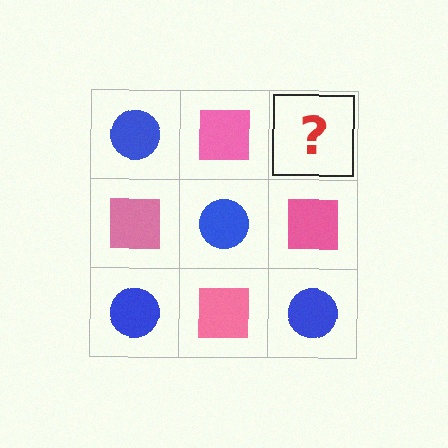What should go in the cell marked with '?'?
The missing cell should contain a blue circle.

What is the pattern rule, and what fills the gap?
The rule is that it alternates blue circle and pink square in a checkerboard pattern. The gap should be filled with a blue circle.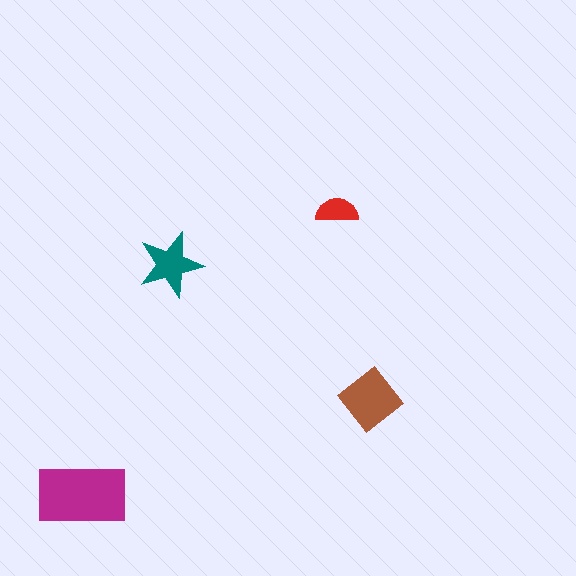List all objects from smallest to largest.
The red semicircle, the teal star, the brown diamond, the magenta rectangle.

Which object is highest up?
The red semicircle is topmost.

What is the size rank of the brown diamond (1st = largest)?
2nd.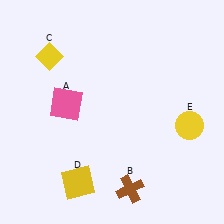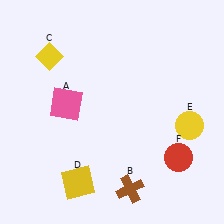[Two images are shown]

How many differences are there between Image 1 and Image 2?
There is 1 difference between the two images.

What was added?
A red circle (F) was added in Image 2.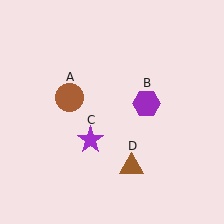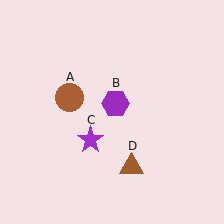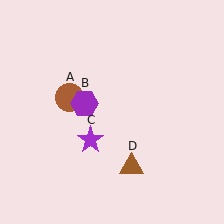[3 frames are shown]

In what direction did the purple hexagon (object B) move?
The purple hexagon (object B) moved left.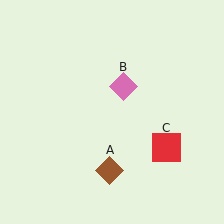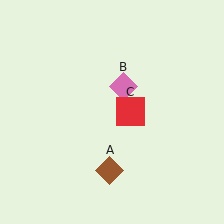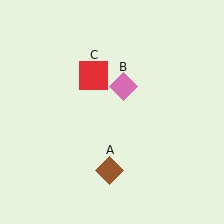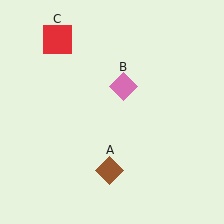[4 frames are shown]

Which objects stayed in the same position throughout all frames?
Brown diamond (object A) and pink diamond (object B) remained stationary.